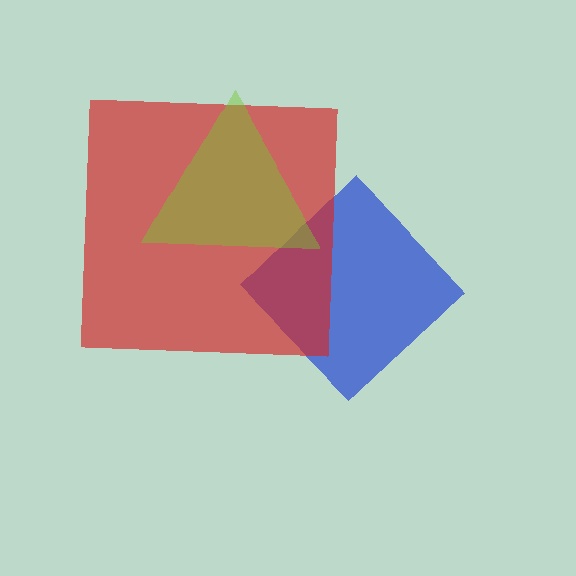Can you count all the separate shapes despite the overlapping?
Yes, there are 3 separate shapes.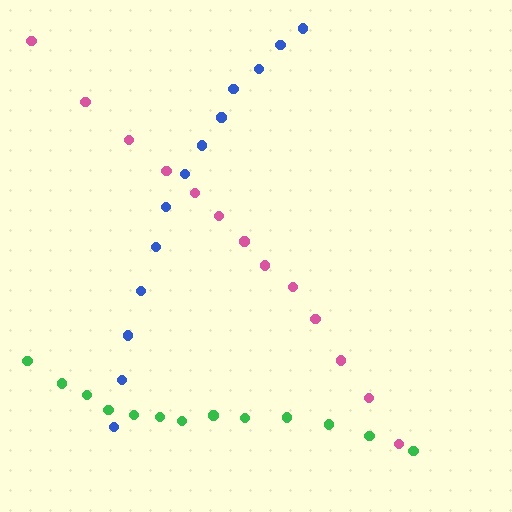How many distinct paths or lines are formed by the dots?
There are 3 distinct paths.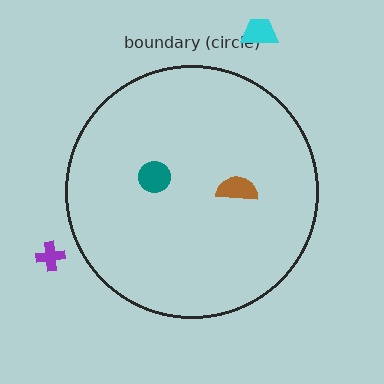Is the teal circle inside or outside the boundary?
Inside.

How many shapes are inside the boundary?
2 inside, 2 outside.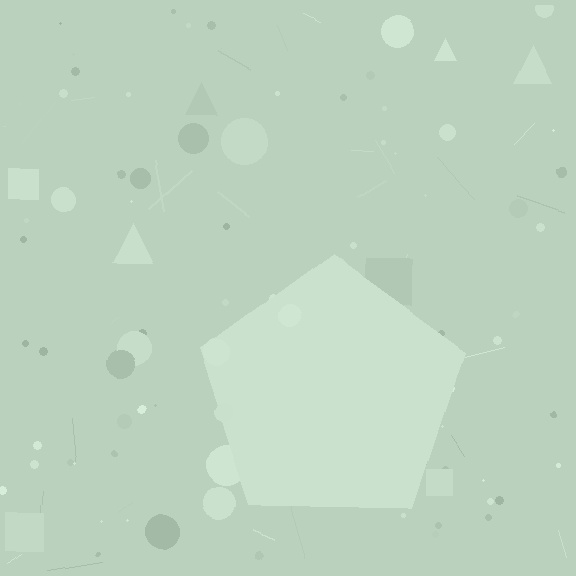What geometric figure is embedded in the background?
A pentagon is embedded in the background.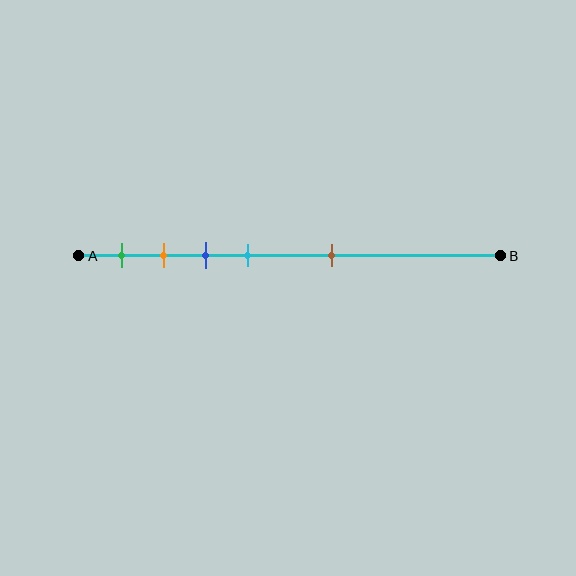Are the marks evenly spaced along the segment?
No, the marks are not evenly spaced.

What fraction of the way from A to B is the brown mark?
The brown mark is approximately 60% (0.6) of the way from A to B.